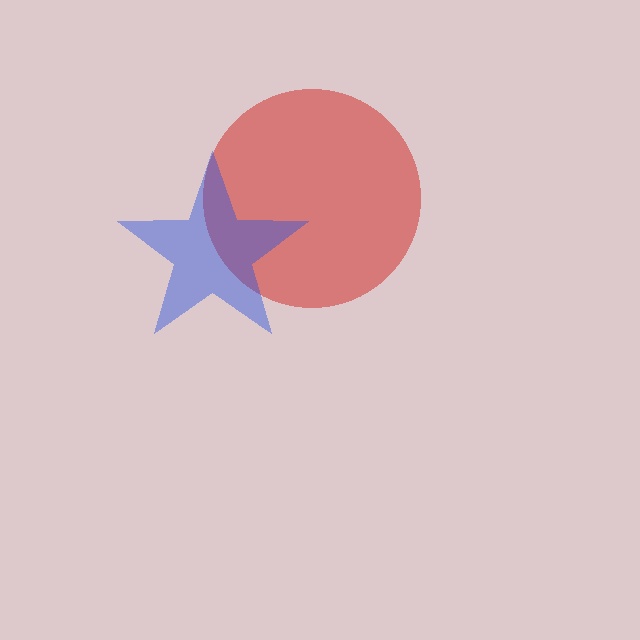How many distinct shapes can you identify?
There are 2 distinct shapes: a red circle, a blue star.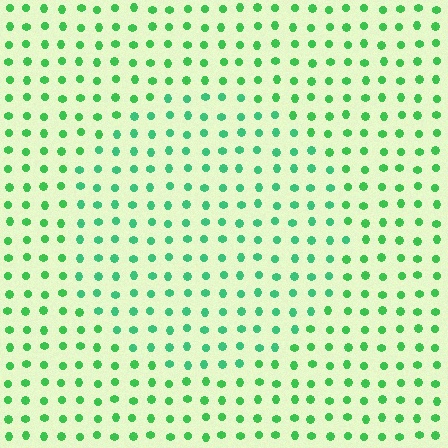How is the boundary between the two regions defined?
The boundary is defined purely by a slight shift in hue (about 20 degrees). Spacing, size, and orientation are identical on both sides.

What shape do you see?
I see a circle.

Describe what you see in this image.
The image is filled with small green elements in a uniform arrangement. A circle-shaped region is visible where the elements are tinted to a slightly different hue, forming a subtle color boundary.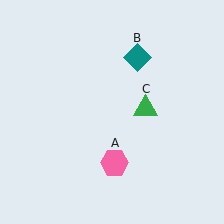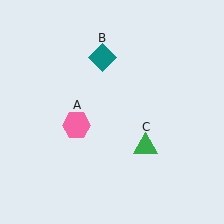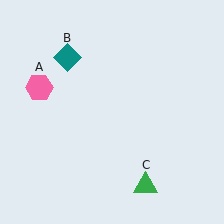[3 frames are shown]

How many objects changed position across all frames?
3 objects changed position: pink hexagon (object A), teal diamond (object B), green triangle (object C).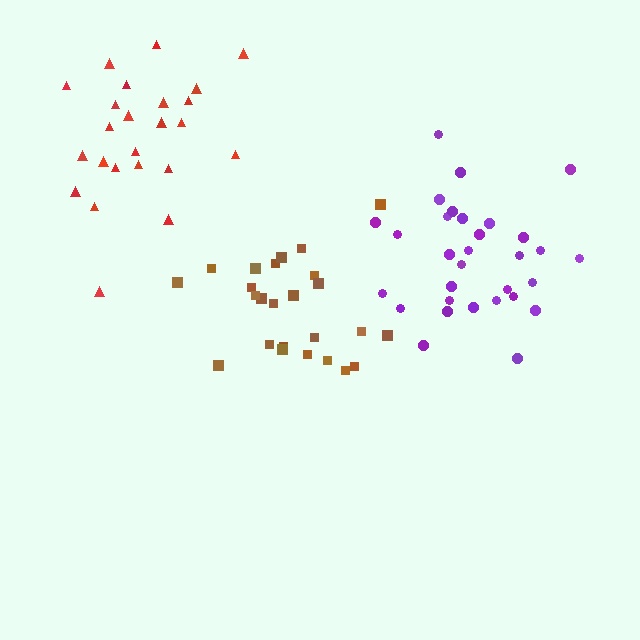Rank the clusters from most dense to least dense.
purple, red, brown.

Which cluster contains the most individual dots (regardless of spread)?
Purple (31).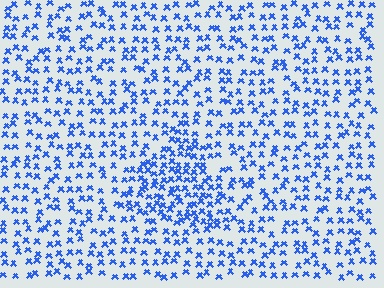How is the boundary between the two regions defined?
The boundary is defined by a change in element density (approximately 1.8x ratio). All elements are the same color, size, and shape.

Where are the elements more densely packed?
The elements are more densely packed inside the triangle boundary.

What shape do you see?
I see a triangle.